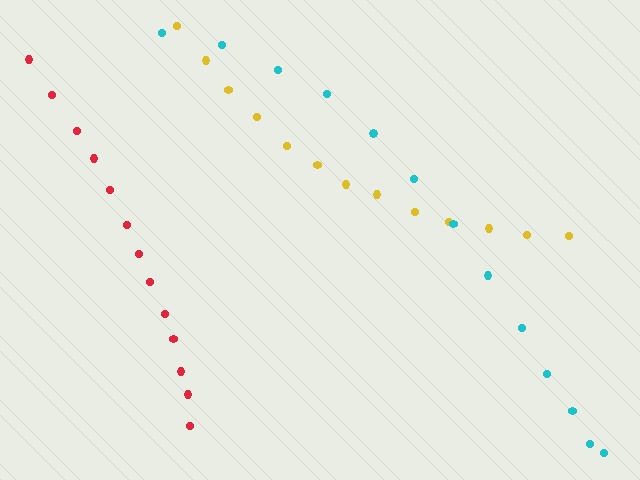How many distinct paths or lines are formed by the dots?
There are 3 distinct paths.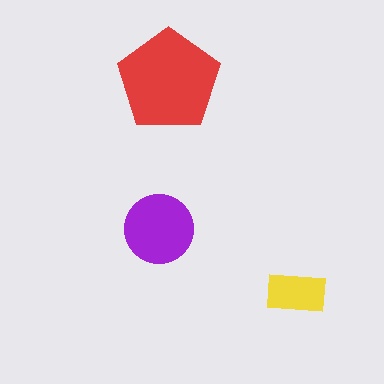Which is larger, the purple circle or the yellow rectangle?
The purple circle.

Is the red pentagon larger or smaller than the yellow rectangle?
Larger.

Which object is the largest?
The red pentagon.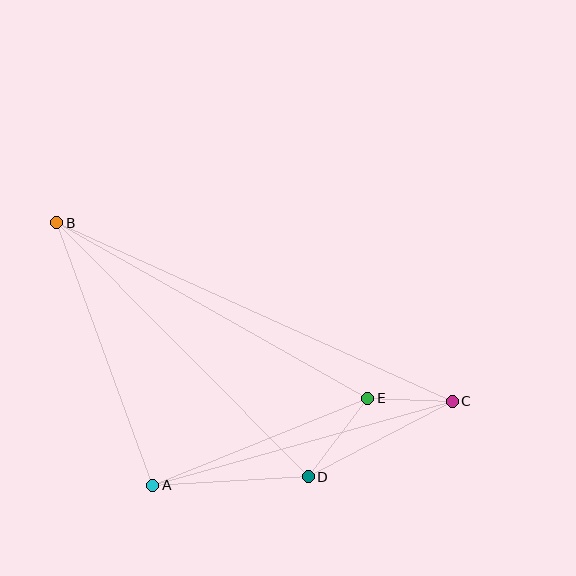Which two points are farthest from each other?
Points B and C are farthest from each other.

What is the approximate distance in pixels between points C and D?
The distance between C and D is approximately 162 pixels.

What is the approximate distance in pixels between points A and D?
The distance between A and D is approximately 156 pixels.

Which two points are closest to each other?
Points C and E are closest to each other.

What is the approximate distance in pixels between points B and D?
The distance between B and D is approximately 358 pixels.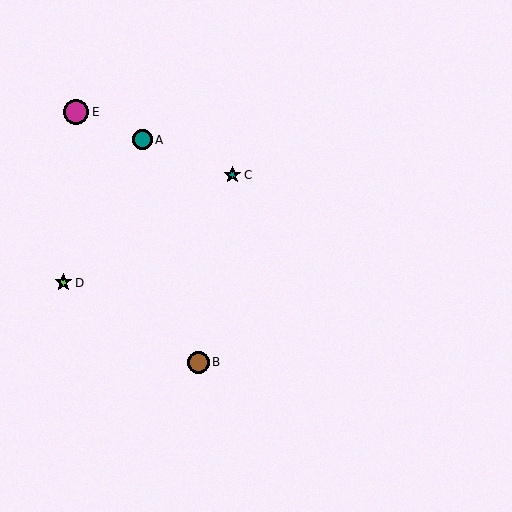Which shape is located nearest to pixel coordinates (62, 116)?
The magenta circle (labeled E) at (76, 112) is nearest to that location.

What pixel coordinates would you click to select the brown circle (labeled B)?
Click at (198, 362) to select the brown circle B.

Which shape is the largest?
The magenta circle (labeled E) is the largest.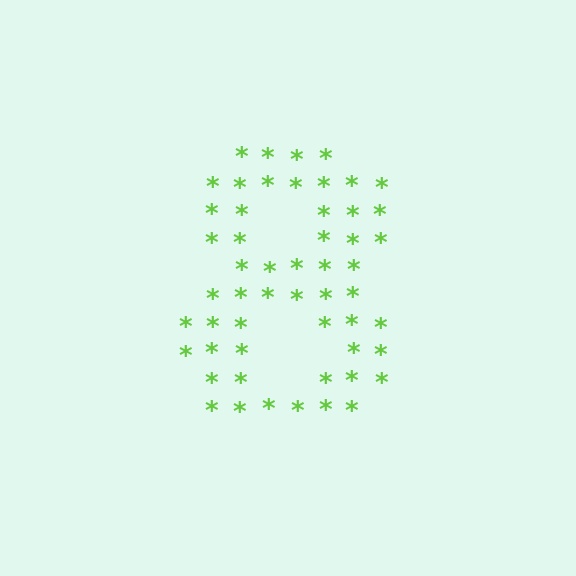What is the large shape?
The large shape is the digit 8.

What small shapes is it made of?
It is made of small asterisks.